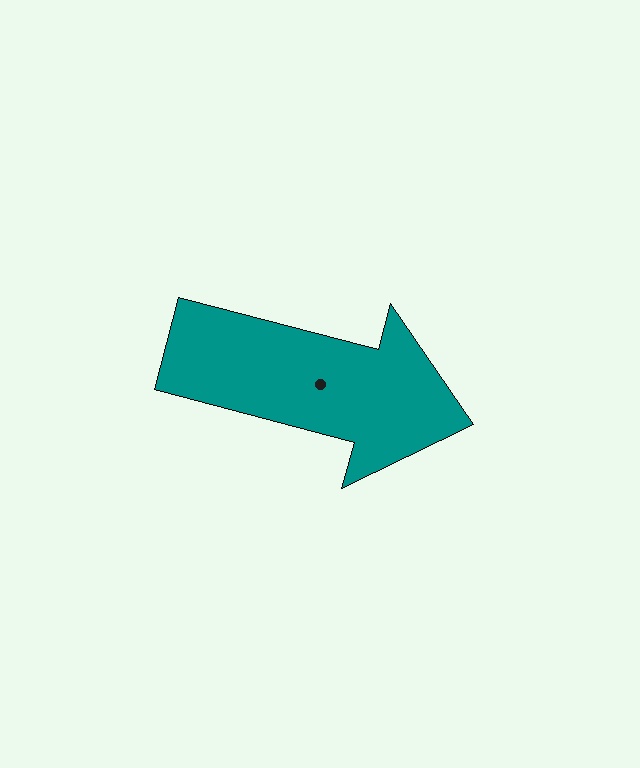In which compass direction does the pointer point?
East.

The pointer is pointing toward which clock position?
Roughly 3 o'clock.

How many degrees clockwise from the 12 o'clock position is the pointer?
Approximately 105 degrees.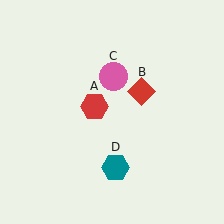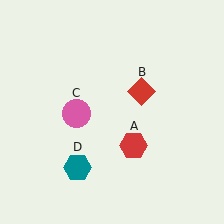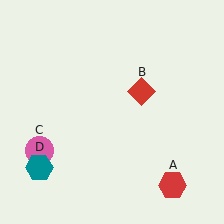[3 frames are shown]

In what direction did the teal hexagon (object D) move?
The teal hexagon (object D) moved left.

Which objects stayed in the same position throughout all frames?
Red diamond (object B) remained stationary.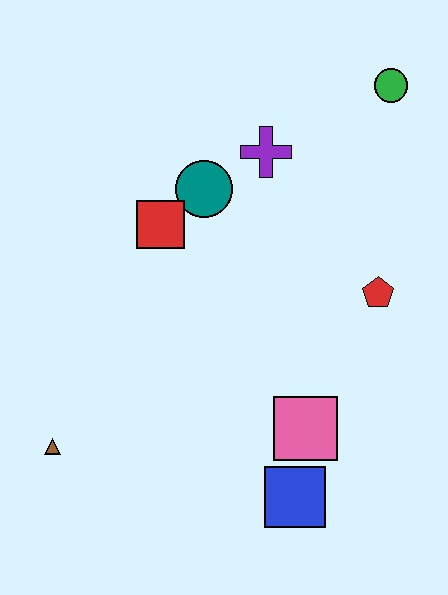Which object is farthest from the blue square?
The green circle is farthest from the blue square.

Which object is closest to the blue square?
The pink square is closest to the blue square.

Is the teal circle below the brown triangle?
No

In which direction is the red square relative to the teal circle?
The red square is to the left of the teal circle.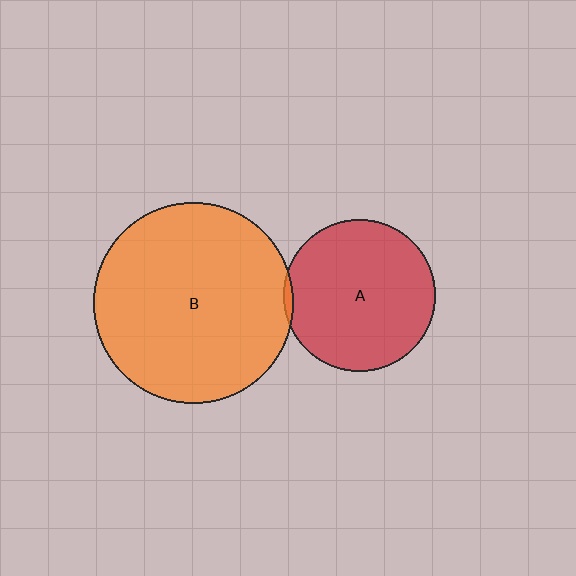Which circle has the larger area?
Circle B (orange).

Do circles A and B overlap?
Yes.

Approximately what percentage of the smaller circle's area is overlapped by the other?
Approximately 5%.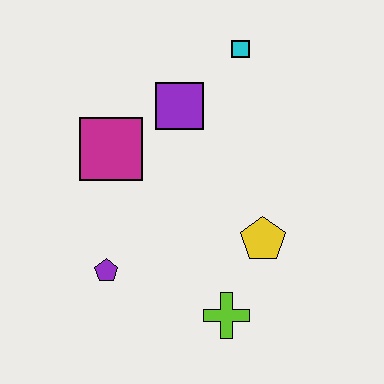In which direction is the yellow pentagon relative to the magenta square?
The yellow pentagon is to the right of the magenta square.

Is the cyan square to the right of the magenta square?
Yes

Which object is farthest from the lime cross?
The cyan square is farthest from the lime cross.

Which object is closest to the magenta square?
The purple square is closest to the magenta square.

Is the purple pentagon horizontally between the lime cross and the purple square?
No